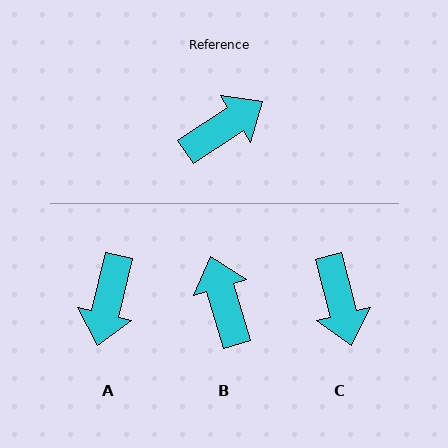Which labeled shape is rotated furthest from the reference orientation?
A, about 137 degrees away.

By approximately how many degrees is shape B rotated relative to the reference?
Approximately 73 degrees counter-clockwise.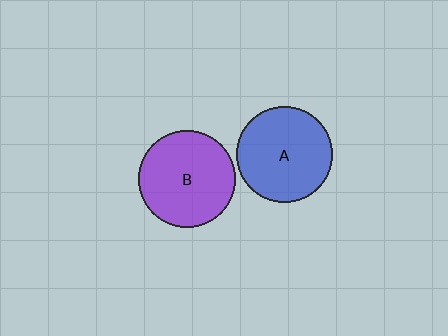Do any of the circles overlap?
No, none of the circles overlap.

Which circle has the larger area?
Circle B (purple).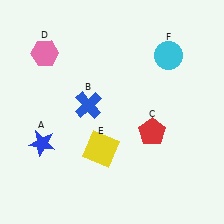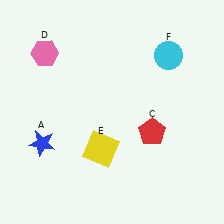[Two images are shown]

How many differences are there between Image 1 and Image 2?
There is 1 difference between the two images.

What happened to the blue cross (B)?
The blue cross (B) was removed in Image 2. It was in the top-left area of Image 1.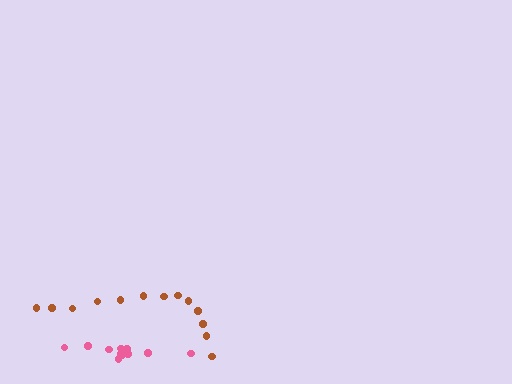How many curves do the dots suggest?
There are 2 distinct paths.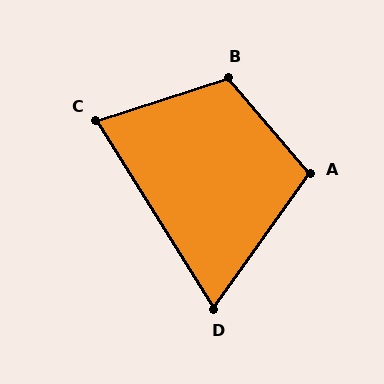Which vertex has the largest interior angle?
B, at approximately 113 degrees.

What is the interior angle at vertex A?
Approximately 104 degrees (obtuse).